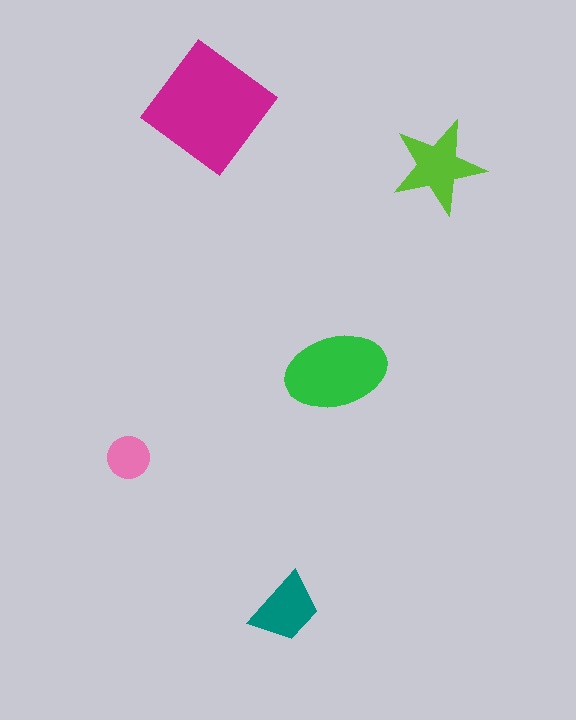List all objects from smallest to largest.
The pink circle, the teal trapezoid, the lime star, the green ellipse, the magenta diamond.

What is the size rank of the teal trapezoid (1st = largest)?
4th.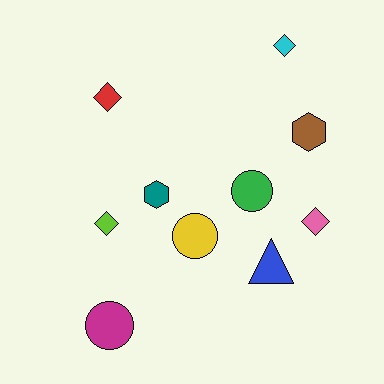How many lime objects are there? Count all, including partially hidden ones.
There is 1 lime object.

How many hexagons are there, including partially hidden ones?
There are 2 hexagons.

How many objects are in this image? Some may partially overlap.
There are 10 objects.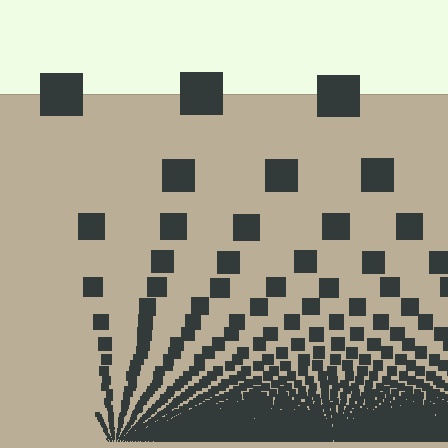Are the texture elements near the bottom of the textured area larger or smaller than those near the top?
Smaller. The gradient is inverted — elements near the bottom are smaller and denser.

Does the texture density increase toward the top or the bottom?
Density increases toward the bottom.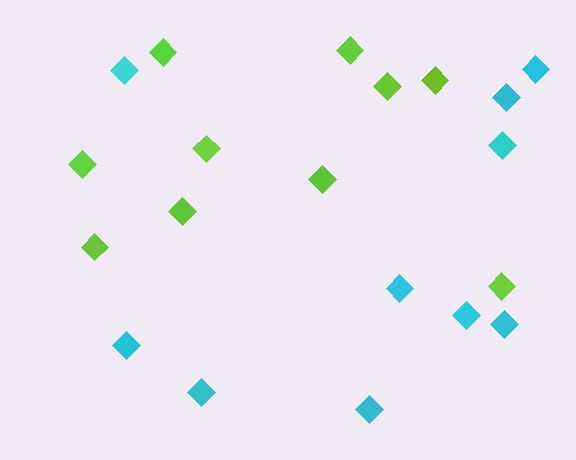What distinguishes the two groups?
There are 2 groups: one group of cyan diamonds (10) and one group of lime diamonds (10).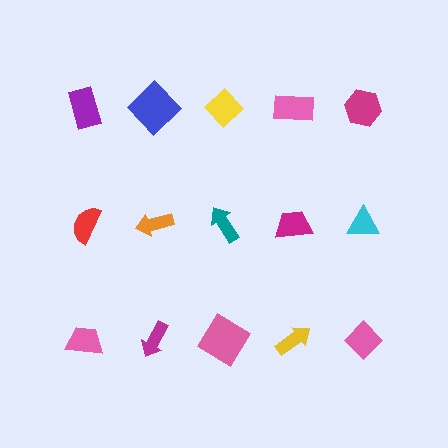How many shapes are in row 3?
5 shapes.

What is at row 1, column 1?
A purple rectangle.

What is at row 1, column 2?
A blue diamond.